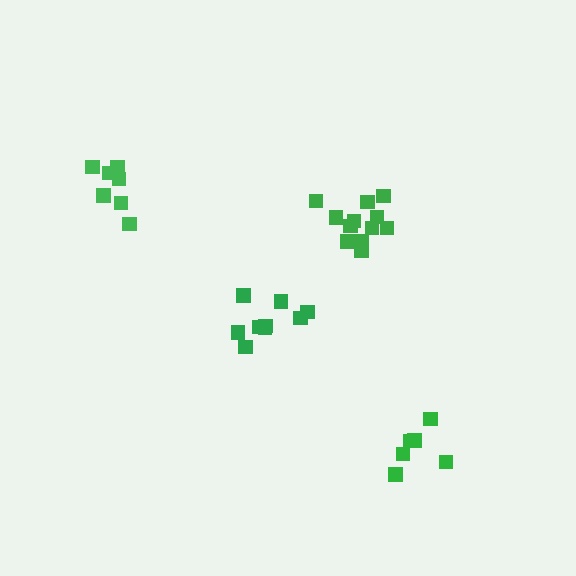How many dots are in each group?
Group 1: 12 dots, Group 2: 7 dots, Group 3: 9 dots, Group 4: 6 dots (34 total).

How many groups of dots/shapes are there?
There are 4 groups.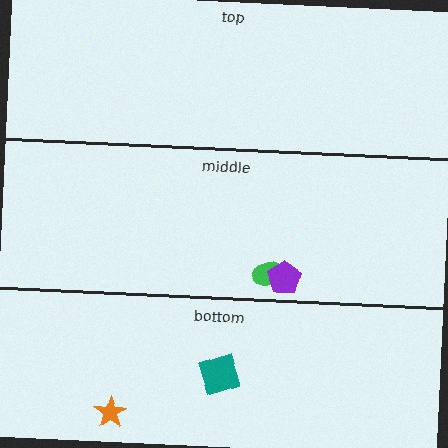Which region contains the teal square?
The bottom region.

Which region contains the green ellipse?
The middle region.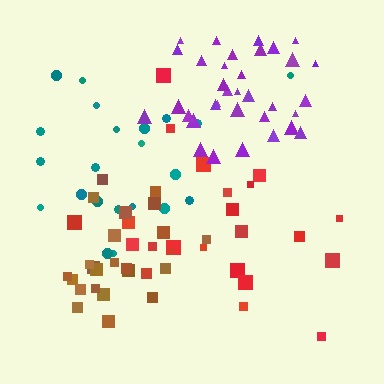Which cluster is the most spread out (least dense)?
Teal.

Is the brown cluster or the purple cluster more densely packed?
Purple.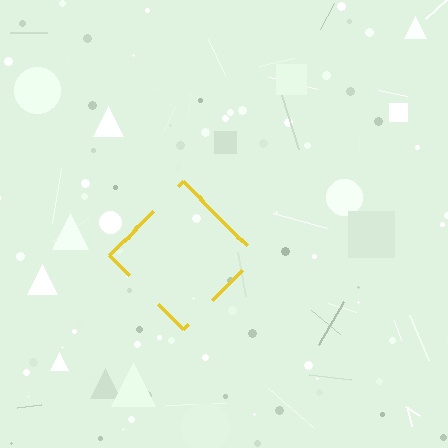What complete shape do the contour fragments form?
The contour fragments form a diamond.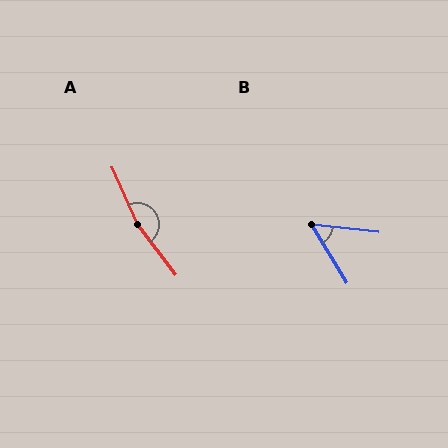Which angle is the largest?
A, at approximately 167 degrees.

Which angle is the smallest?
B, at approximately 52 degrees.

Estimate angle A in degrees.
Approximately 167 degrees.